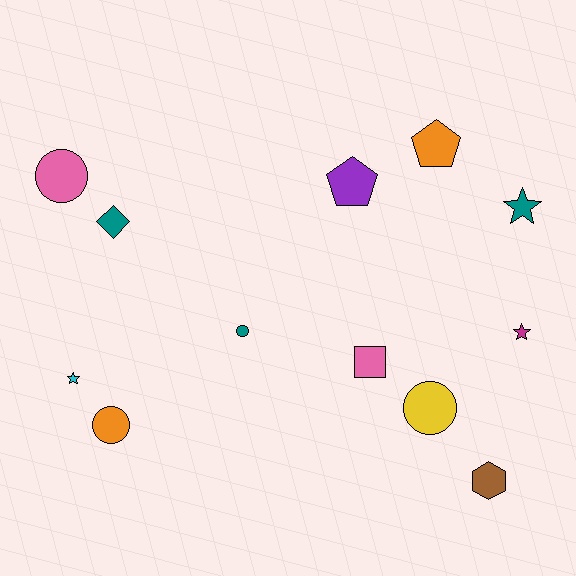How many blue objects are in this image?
There are no blue objects.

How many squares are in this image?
There is 1 square.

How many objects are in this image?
There are 12 objects.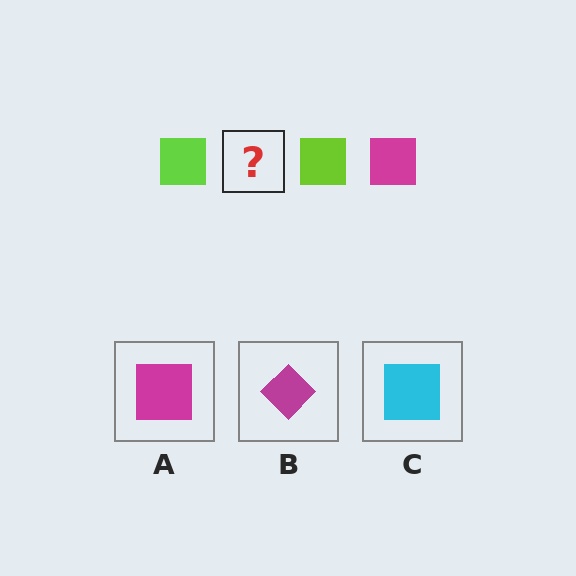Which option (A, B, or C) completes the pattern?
A.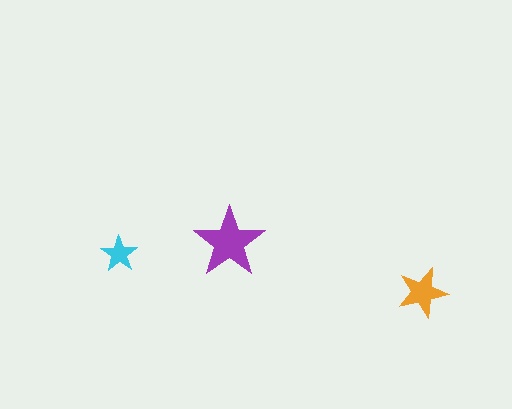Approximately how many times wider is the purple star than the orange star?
About 1.5 times wider.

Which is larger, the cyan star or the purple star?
The purple one.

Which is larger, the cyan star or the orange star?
The orange one.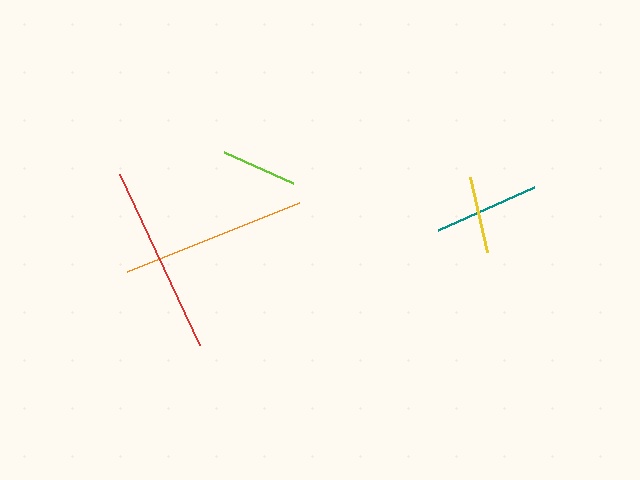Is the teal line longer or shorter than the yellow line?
The teal line is longer than the yellow line.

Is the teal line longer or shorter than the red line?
The red line is longer than the teal line.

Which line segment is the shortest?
The lime line is the shortest at approximately 76 pixels.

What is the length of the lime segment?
The lime segment is approximately 76 pixels long.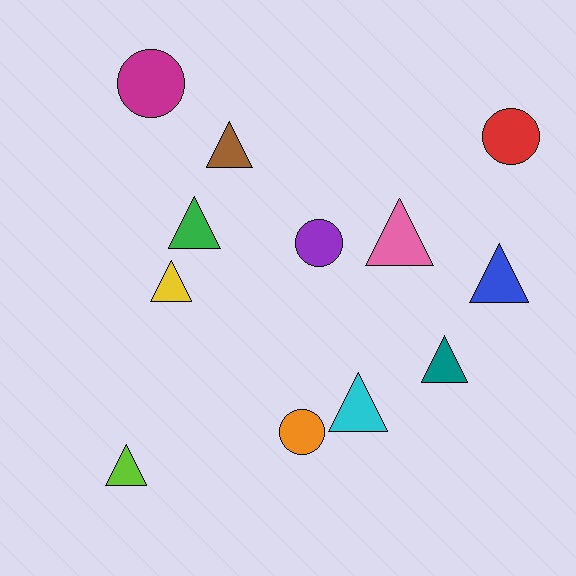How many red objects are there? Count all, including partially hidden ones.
There is 1 red object.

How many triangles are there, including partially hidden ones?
There are 8 triangles.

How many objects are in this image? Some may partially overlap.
There are 12 objects.